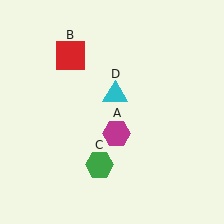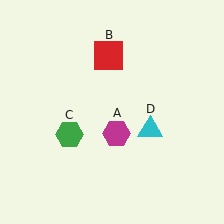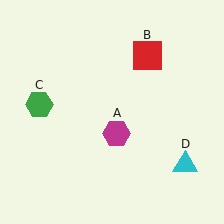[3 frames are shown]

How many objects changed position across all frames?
3 objects changed position: red square (object B), green hexagon (object C), cyan triangle (object D).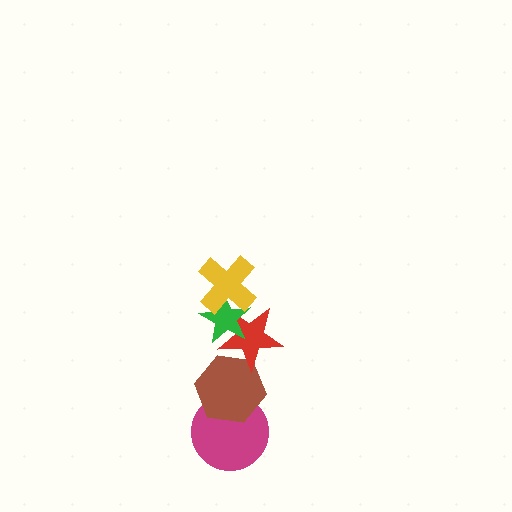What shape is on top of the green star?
The yellow cross is on top of the green star.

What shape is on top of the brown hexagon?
The red star is on top of the brown hexagon.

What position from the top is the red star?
The red star is 3rd from the top.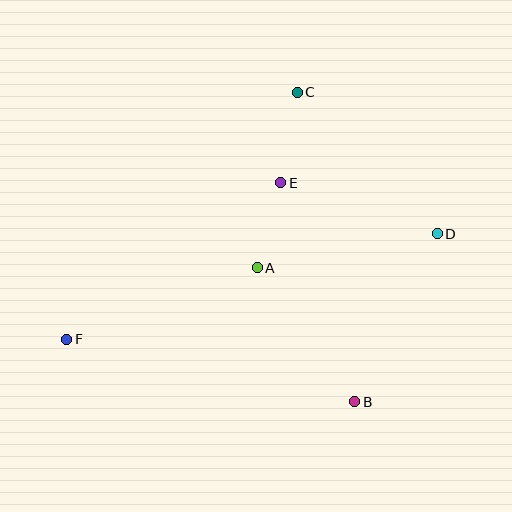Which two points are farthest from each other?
Points D and F are farthest from each other.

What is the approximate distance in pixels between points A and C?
The distance between A and C is approximately 180 pixels.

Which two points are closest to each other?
Points A and E are closest to each other.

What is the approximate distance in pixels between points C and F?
The distance between C and F is approximately 338 pixels.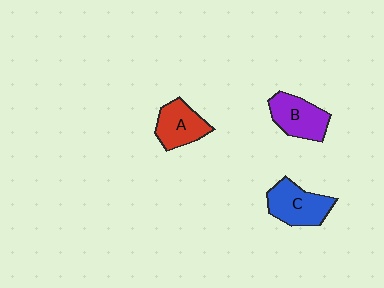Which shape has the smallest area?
Shape A (red).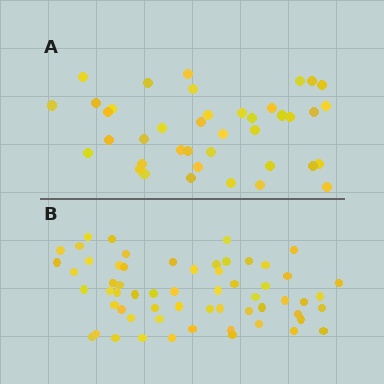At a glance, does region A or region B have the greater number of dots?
Region B (the bottom region) has more dots.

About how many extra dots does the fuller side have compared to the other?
Region B has approximately 20 more dots than region A.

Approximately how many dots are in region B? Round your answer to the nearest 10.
About 60 dots.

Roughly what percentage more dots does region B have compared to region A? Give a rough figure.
About 50% more.